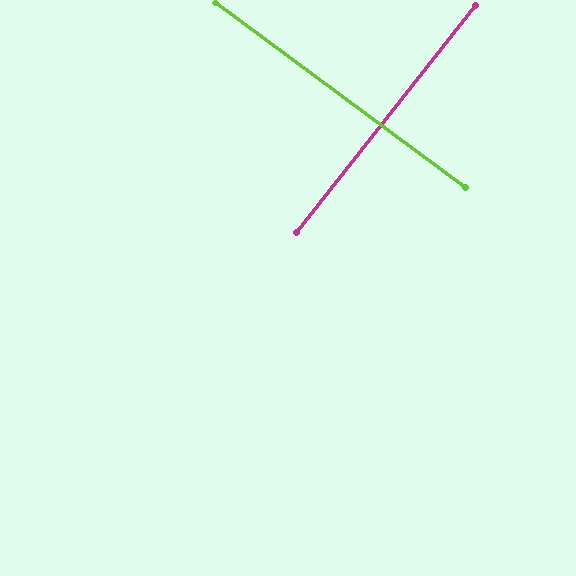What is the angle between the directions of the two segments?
Approximately 88 degrees.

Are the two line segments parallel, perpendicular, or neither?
Perpendicular — they meet at approximately 88°.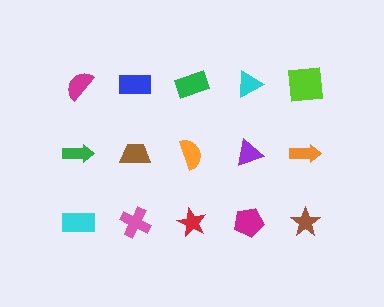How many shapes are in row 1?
5 shapes.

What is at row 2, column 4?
A purple triangle.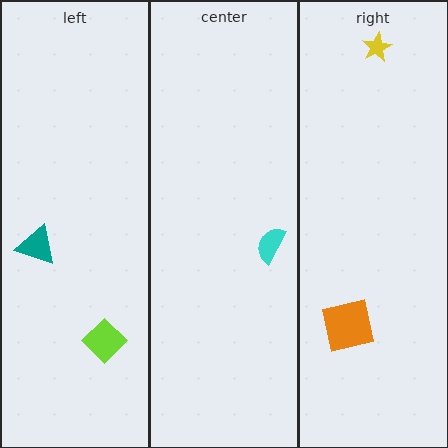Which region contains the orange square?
The right region.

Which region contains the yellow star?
The right region.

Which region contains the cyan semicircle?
The center region.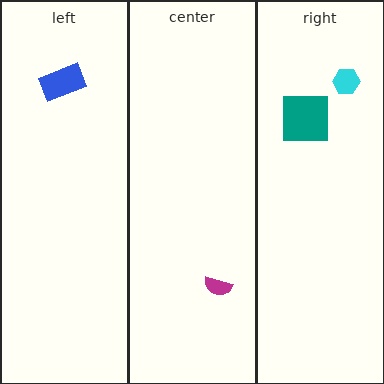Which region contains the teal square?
The right region.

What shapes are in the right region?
The cyan hexagon, the teal square.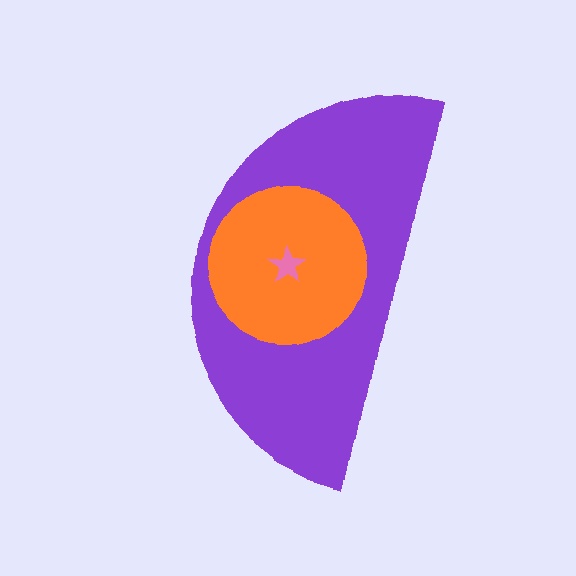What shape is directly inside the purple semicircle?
The orange circle.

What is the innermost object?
The pink star.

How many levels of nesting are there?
3.